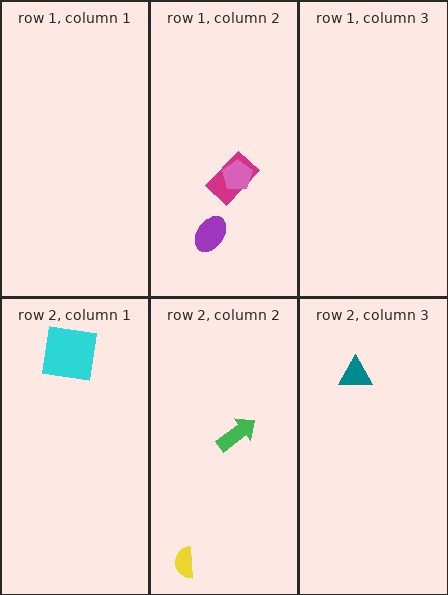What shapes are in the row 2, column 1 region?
The cyan square.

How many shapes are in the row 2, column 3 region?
1.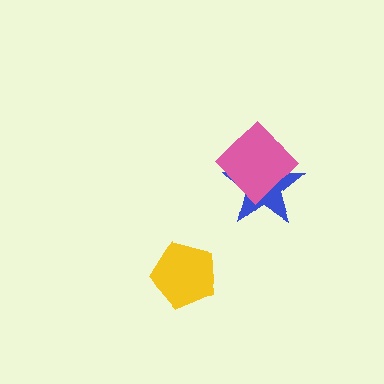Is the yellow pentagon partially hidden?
No, no other shape covers it.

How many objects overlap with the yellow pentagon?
0 objects overlap with the yellow pentagon.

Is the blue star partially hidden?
Yes, it is partially covered by another shape.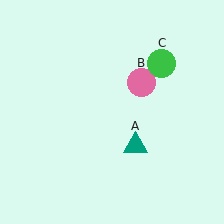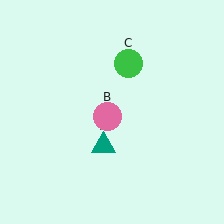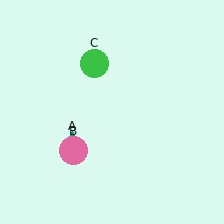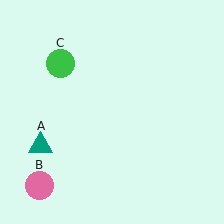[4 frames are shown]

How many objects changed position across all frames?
3 objects changed position: teal triangle (object A), pink circle (object B), green circle (object C).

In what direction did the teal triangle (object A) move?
The teal triangle (object A) moved left.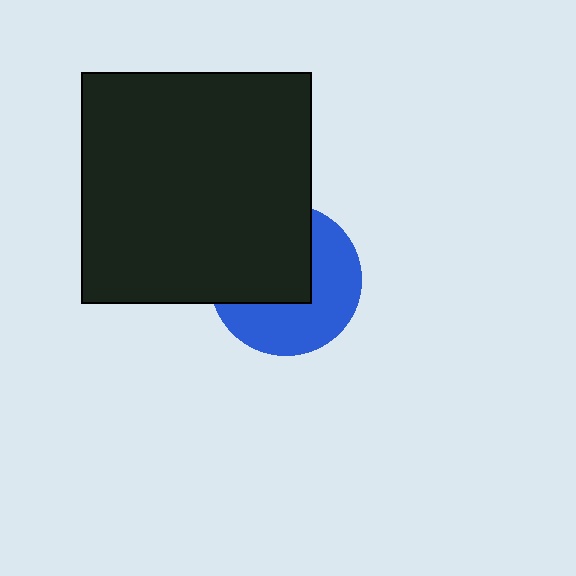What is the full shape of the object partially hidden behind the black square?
The partially hidden object is a blue circle.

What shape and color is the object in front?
The object in front is a black square.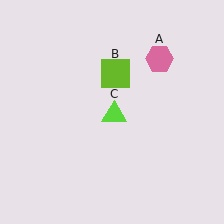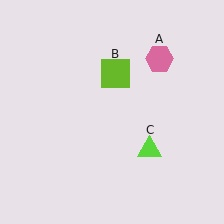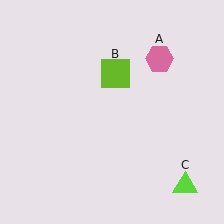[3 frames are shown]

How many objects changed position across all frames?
1 object changed position: lime triangle (object C).